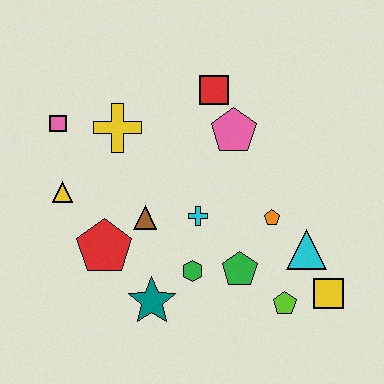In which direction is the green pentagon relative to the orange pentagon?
The green pentagon is below the orange pentagon.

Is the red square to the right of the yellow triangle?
Yes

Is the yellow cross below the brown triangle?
No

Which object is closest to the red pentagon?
The brown triangle is closest to the red pentagon.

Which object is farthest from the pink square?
The yellow square is farthest from the pink square.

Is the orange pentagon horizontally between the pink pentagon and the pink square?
No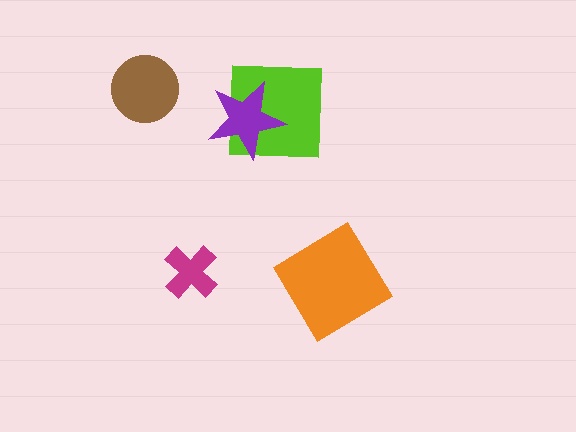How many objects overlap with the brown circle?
0 objects overlap with the brown circle.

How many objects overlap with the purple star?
1 object overlaps with the purple star.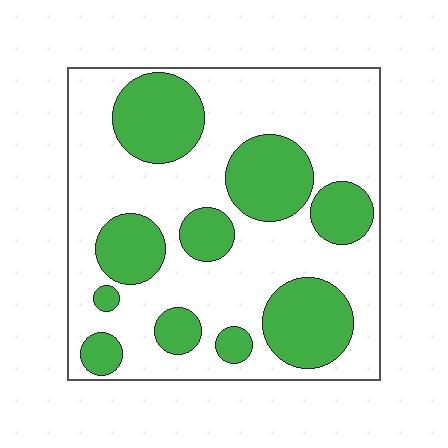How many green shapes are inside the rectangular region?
10.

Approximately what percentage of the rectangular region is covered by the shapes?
Approximately 35%.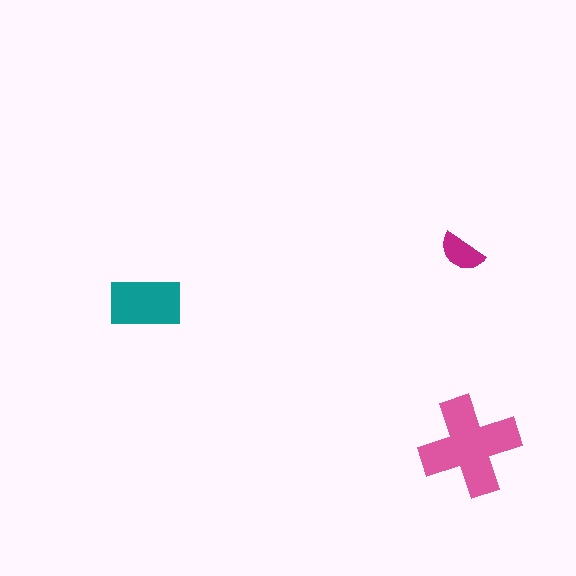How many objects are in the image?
There are 3 objects in the image.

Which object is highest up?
The magenta semicircle is topmost.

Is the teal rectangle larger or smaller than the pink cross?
Smaller.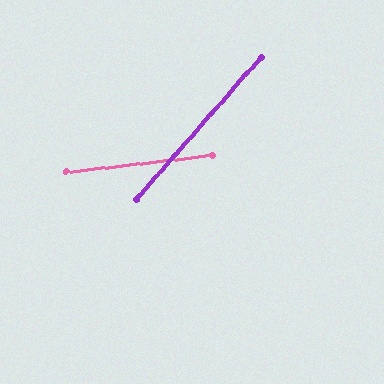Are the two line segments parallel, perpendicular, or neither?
Neither parallel nor perpendicular — they differ by about 42°.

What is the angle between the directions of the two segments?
Approximately 42 degrees.